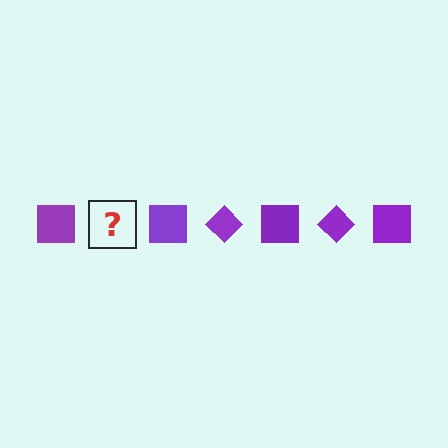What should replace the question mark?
The question mark should be replaced with a purple diamond.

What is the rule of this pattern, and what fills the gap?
The rule is that the pattern cycles through square, diamond shapes in purple. The gap should be filled with a purple diamond.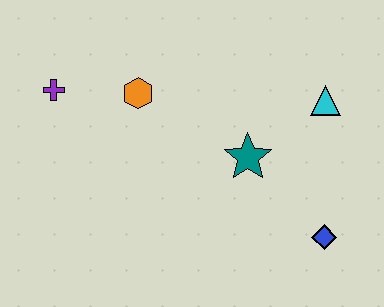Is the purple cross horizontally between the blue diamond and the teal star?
No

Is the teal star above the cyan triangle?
No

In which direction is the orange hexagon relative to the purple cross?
The orange hexagon is to the right of the purple cross.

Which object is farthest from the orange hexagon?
The blue diamond is farthest from the orange hexagon.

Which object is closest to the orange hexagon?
The purple cross is closest to the orange hexagon.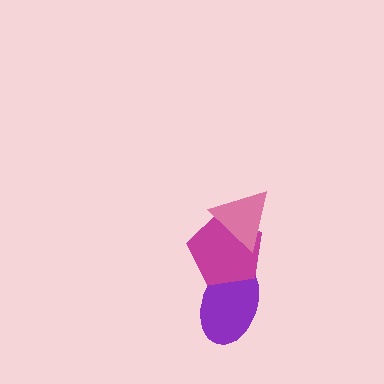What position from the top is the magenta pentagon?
The magenta pentagon is 2nd from the top.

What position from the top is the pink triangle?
The pink triangle is 1st from the top.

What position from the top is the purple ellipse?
The purple ellipse is 3rd from the top.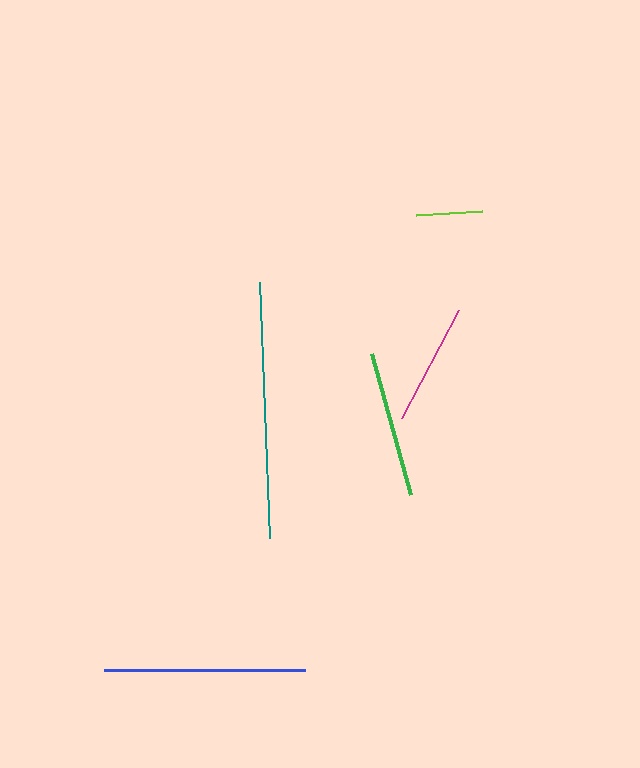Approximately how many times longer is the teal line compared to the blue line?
The teal line is approximately 1.3 times the length of the blue line.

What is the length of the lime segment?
The lime segment is approximately 65 pixels long.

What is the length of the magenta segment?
The magenta segment is approximately 122 pixels long.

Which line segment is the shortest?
The lime line is the shortest at approximately 65 pixels.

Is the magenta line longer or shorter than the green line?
The green line is longer than the magenta line.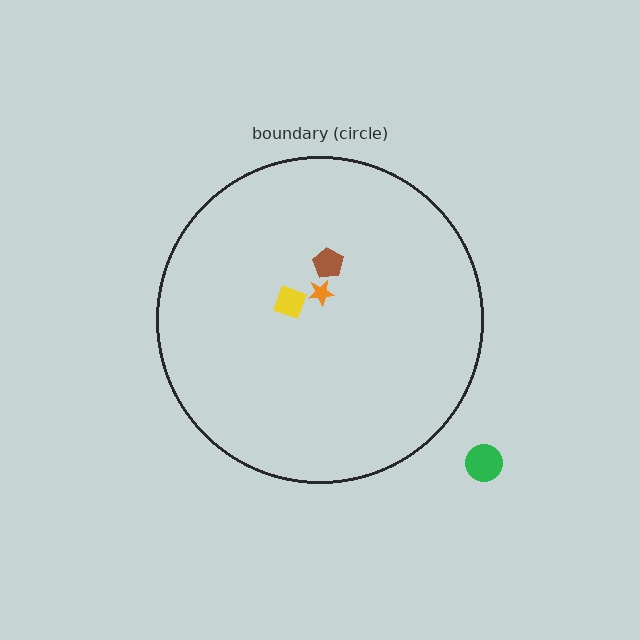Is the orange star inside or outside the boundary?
Inside.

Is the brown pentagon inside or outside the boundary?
Inside.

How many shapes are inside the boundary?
3 inside, 1 outside.